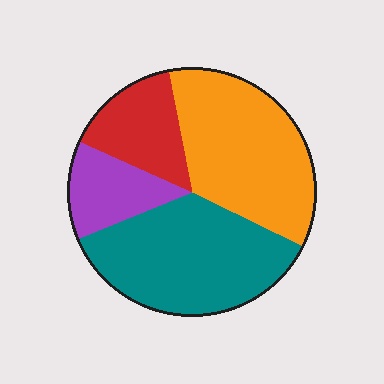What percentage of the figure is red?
Red takes up about one sixth (1/6) of the figure.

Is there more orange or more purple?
Orange.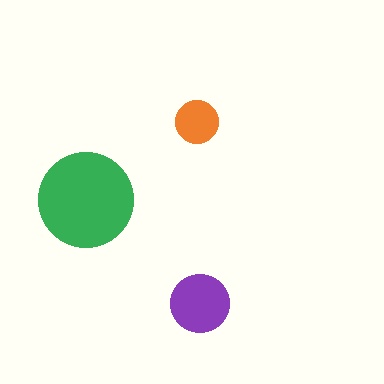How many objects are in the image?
There are 3 objects in the image.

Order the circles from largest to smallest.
the green one, the purple one, the orange one.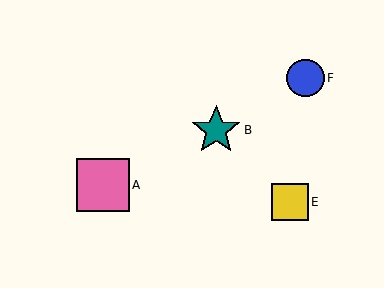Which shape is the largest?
The pink square (labeled A) is the largest.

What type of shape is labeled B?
Shape B is a teal star.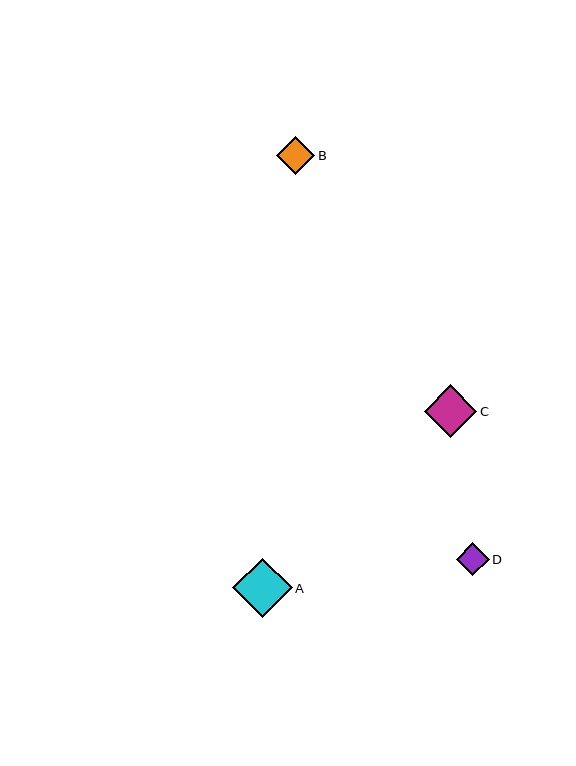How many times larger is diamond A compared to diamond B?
Diamond A is approximately 1.6 times the size of diamond B.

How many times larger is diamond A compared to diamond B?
Diamond A is approximately 1.6 times the size of diamond B.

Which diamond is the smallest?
Diamond D is the smallest with a size of approximately 33 pixels.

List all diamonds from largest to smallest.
From largest to smallest: A, C, B, D.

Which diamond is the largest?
Diamond A is the largest with a size of approximately 59 pixels.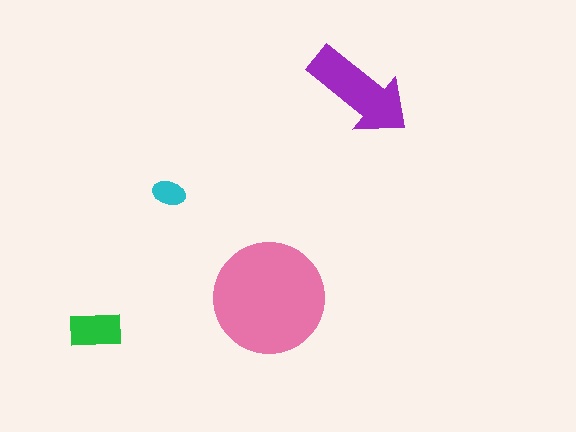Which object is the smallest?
The cyan ellipse.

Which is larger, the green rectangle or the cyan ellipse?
The green rectangle.